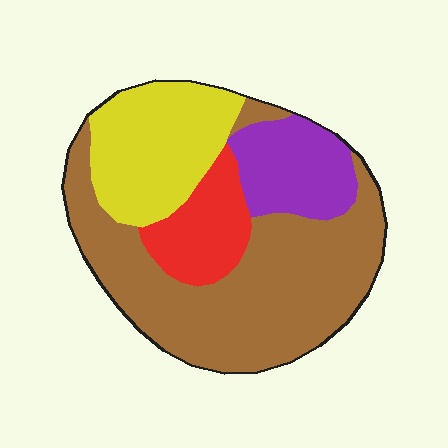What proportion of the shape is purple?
Purple takes up about one sixth (1/6) of the shape.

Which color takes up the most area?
Brown, at roughly 50%.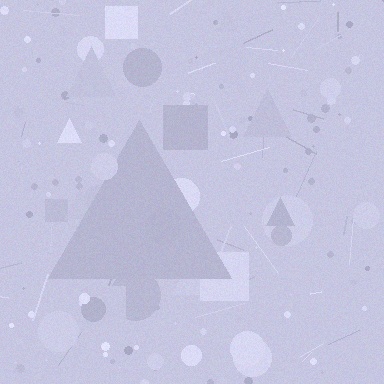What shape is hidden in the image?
A triangle is hidden in the image.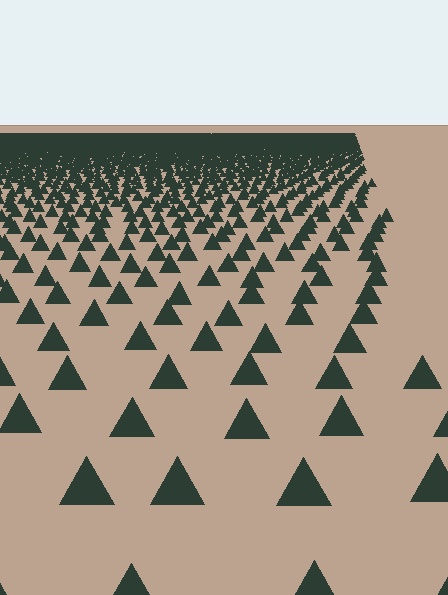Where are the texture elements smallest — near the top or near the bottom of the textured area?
Near the top.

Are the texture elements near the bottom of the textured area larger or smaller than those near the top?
Larger. Near the bottom, elements are closer to the viewer and appear at a bigger on-screen size.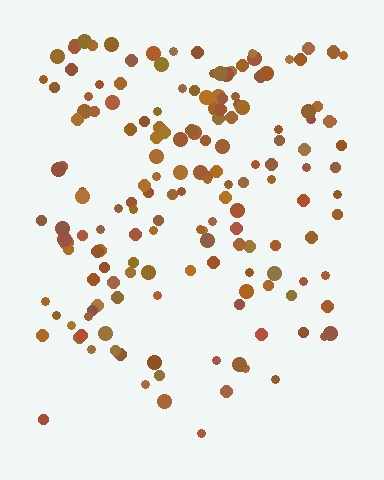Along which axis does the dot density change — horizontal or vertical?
Vertical.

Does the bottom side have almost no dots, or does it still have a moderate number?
Still a moderate number, just noticeably fewer than the top.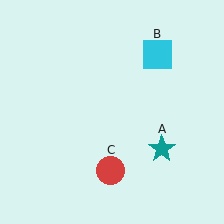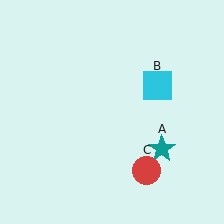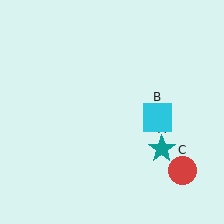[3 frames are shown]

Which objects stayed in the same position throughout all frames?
Teal star (object A) remained stationary.